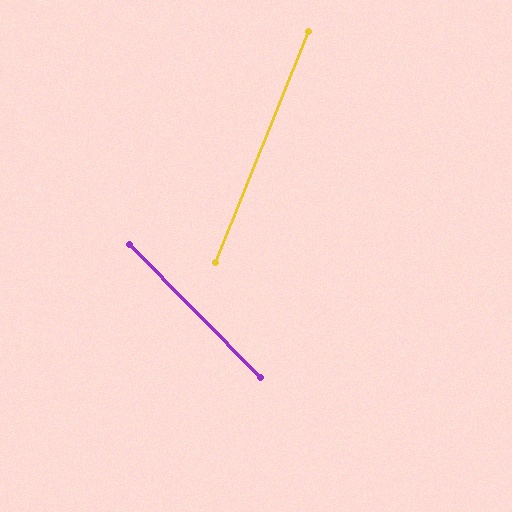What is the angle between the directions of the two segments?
Approximately 66 degrees.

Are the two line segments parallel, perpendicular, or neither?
Neither parallel nor perpendicular — they differ by about 66°.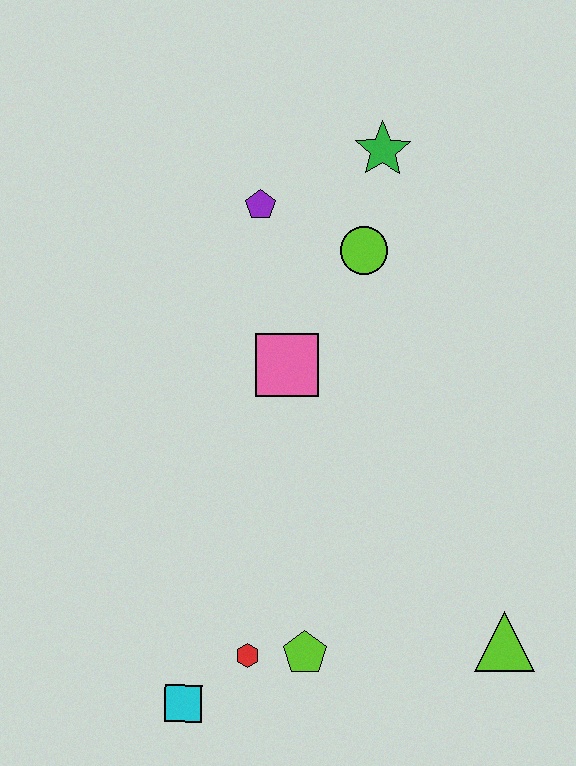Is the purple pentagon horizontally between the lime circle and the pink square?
No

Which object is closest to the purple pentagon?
The lime circle is closest to the purple pentagon.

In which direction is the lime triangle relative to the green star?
The lime triangle is below the green star.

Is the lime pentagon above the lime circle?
No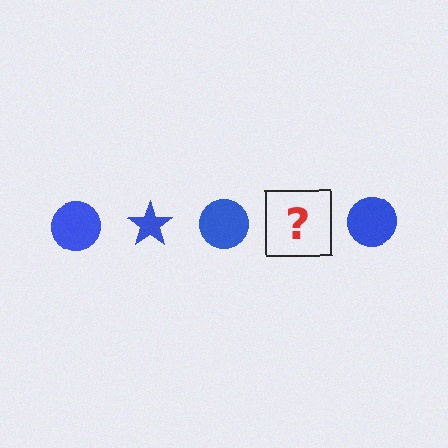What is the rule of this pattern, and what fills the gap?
The rule is that the pattern cycles through circle, star shapes in blue. The gap should be filled with a blue star.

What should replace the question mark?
The question mark should be replaced with a blue star.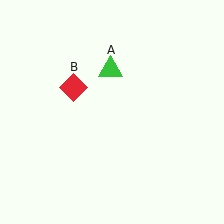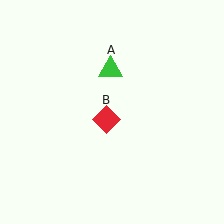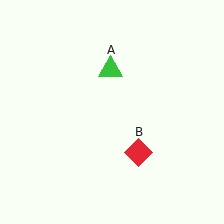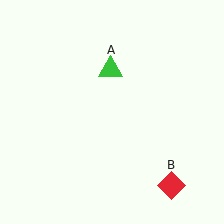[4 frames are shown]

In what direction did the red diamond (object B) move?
The red diamond (object B) moved down and to the right.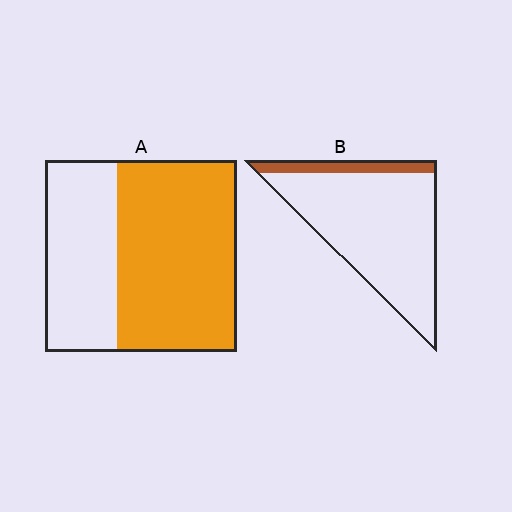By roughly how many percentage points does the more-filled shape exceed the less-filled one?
By roughly 50 percentage points (A over B).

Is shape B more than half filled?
No.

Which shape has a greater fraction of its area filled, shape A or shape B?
Shape A.